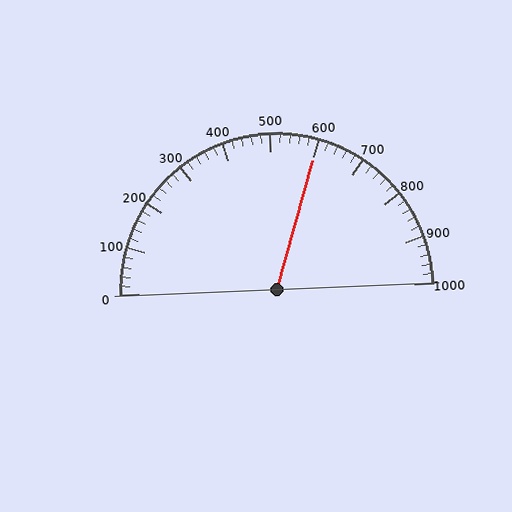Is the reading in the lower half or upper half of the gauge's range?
The reading is in the upper half of the range (0 to 1000).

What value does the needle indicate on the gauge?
The needle indicates approximately 600.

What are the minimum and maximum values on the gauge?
The gauge ranges from 0 to 1000.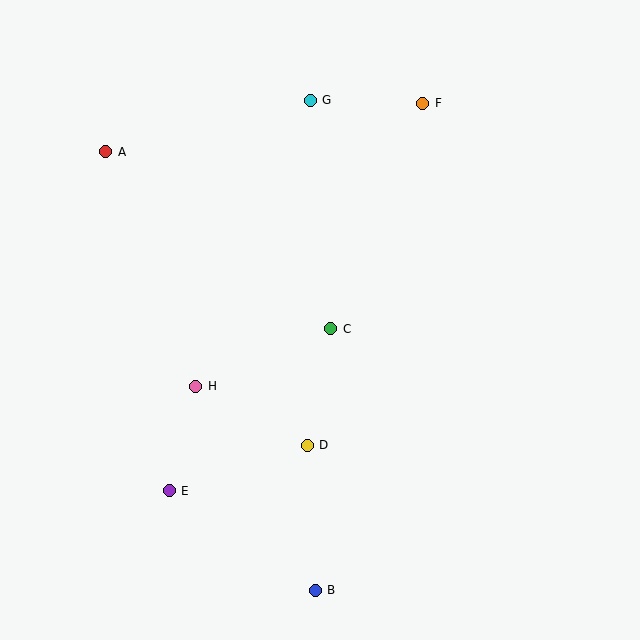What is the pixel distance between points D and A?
The distance between D and A is 356 pixels.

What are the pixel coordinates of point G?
Point G is at (310, 100).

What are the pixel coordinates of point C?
Point C is at (331, 329).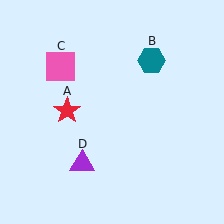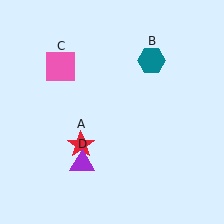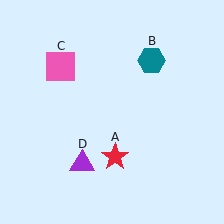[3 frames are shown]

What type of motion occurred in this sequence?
The red star (object A) rotated counterclockwise around the center of the scene.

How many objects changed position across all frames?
1 object changed position: red star (object A).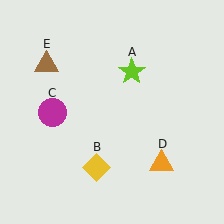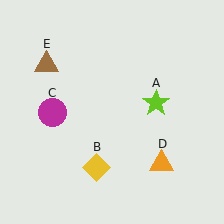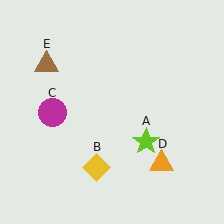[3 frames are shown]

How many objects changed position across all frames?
1 object changed position: lime star (object A).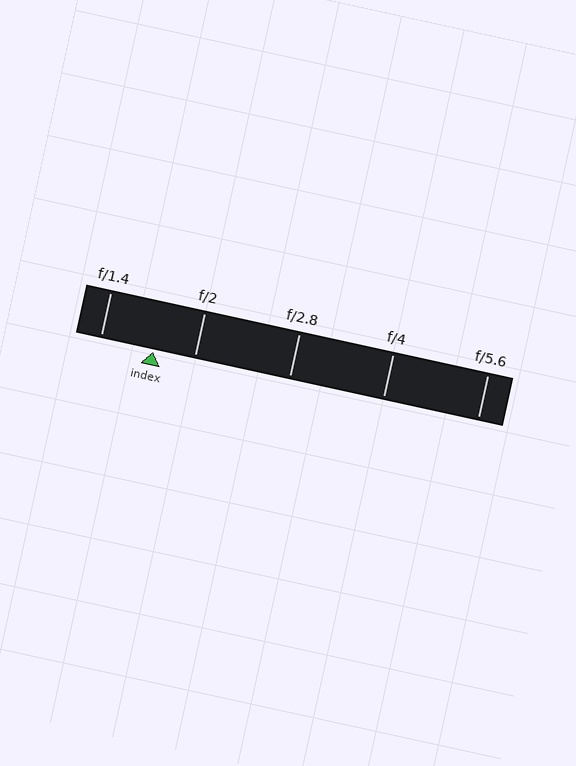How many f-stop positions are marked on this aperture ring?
There are 5 f-stop positions marked.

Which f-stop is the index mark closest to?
The index mark is closest to f/2.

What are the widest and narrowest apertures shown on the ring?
The widest aperture shown is f/1.4 and the narrowest is f/5.6.